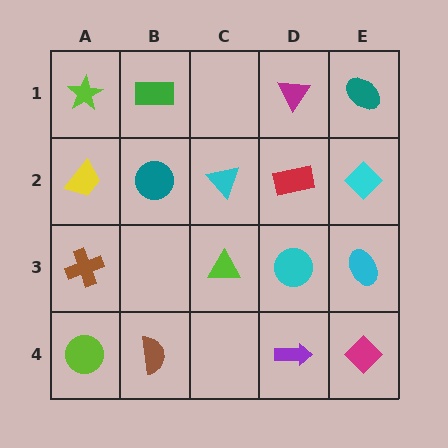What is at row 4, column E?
A magenta diamond.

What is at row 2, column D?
A red rectangle.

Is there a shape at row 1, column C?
No, that cell is empty.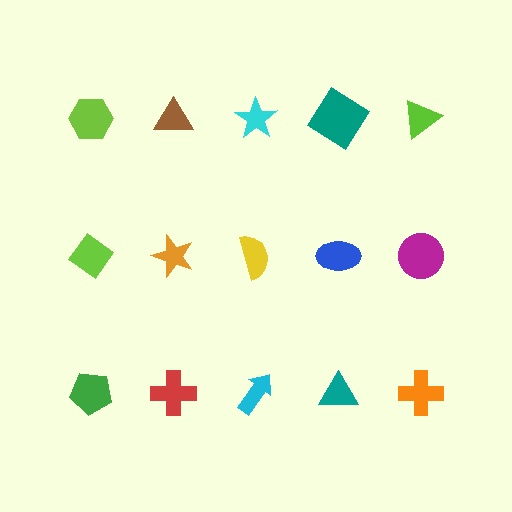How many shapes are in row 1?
5 shapes.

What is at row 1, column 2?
A brown triangle.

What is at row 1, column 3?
A cyan star.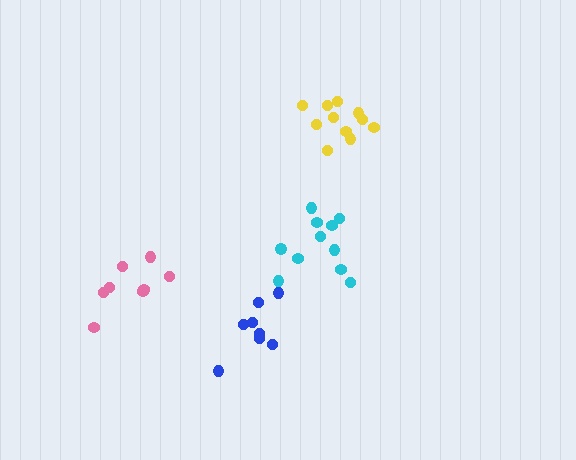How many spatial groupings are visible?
There are 4 spatial groupings.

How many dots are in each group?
Group 1: 11 dots, Group 2: 8 dots, Group 3: 11 dots, Group 4: 8 dots (38 total).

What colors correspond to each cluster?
The clusters are colored: yellow, blue, cyan, pink.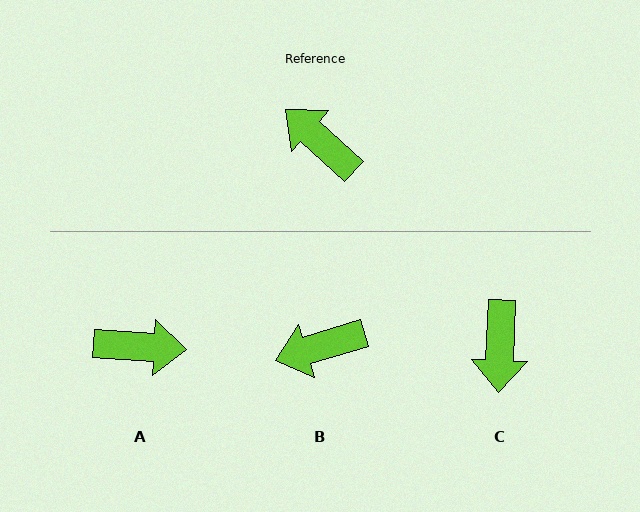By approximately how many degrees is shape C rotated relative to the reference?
Approximately 130 degrees counter-clockwise.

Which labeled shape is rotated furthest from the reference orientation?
A, about 141 degrees away.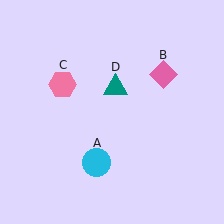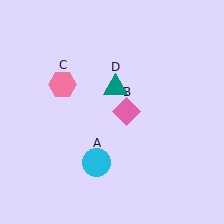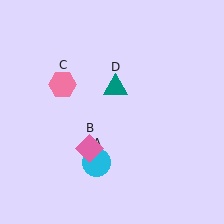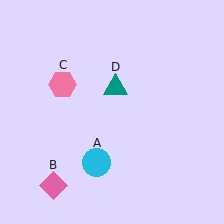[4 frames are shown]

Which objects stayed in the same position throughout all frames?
Cyan circle (object A) and pink hexagon (object C) and teal triangle (object D) remained stationary.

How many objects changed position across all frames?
1 object changed position: pink diamond (object B).